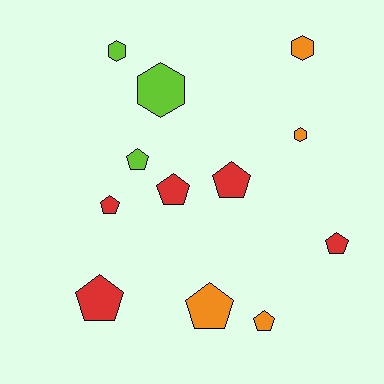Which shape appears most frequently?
Pentagon, with 8 objects.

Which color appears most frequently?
Red, with 5 objects.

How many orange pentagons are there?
There are 2 orange pentagons.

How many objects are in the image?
There are 12 objects.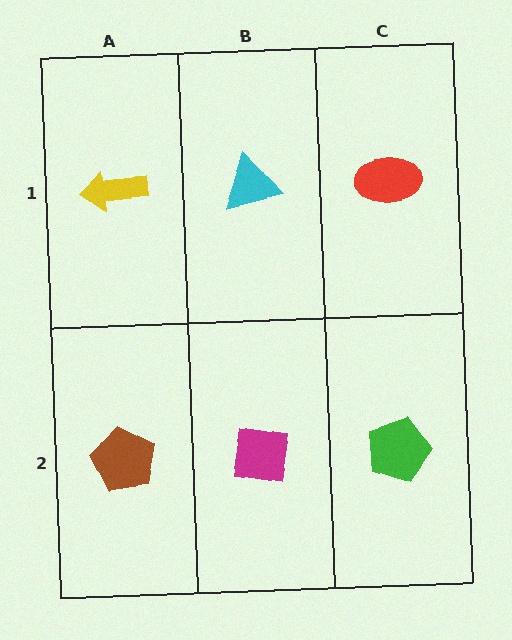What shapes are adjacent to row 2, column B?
A cyan triangle (row 1, column B), a brown pentagon (row 2, column A), a green pentagon (row 2, column C).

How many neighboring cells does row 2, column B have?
3.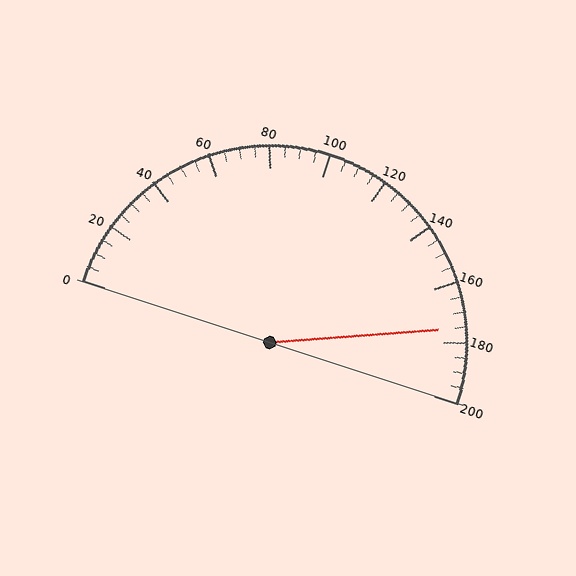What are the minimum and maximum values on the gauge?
The gauge ranges from 0 to 200.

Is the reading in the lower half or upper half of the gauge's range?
The reading is in the upper half of the range (0 to 200).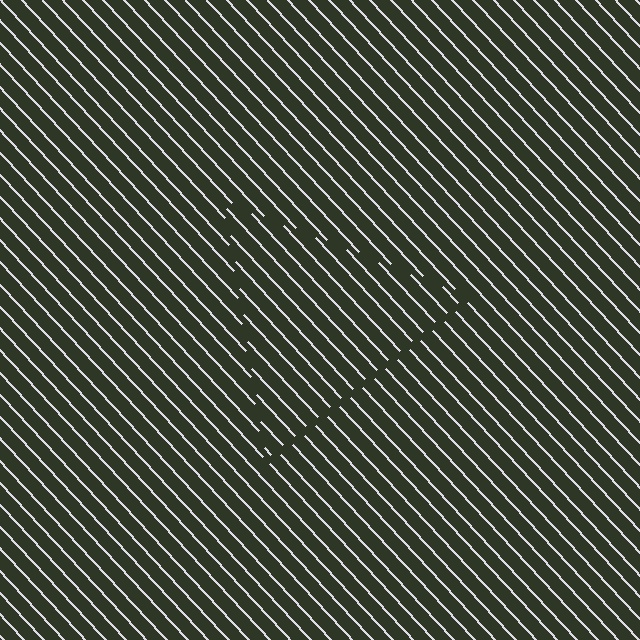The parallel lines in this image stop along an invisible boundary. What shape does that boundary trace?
An illusory triangle. The interior of the shape contains the same grating, shifted by half a period — the contour is defined by the phase discontinuity where line-ends from the inner and outer gratings abut.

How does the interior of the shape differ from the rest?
The interior of the shape contains the same grating, shifted by half a period — the contour is defined by the phase discontinuity where line-ends from the inner and outer gratings abut.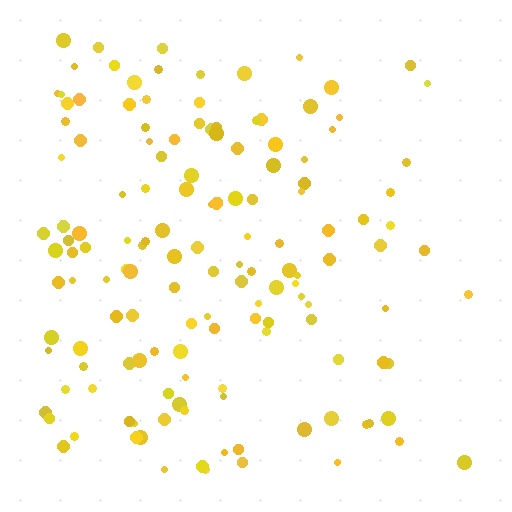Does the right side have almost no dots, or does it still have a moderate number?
Still a moderate number, just noticeably fewer than the left.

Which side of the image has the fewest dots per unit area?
The right.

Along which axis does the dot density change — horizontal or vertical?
Horizontal.